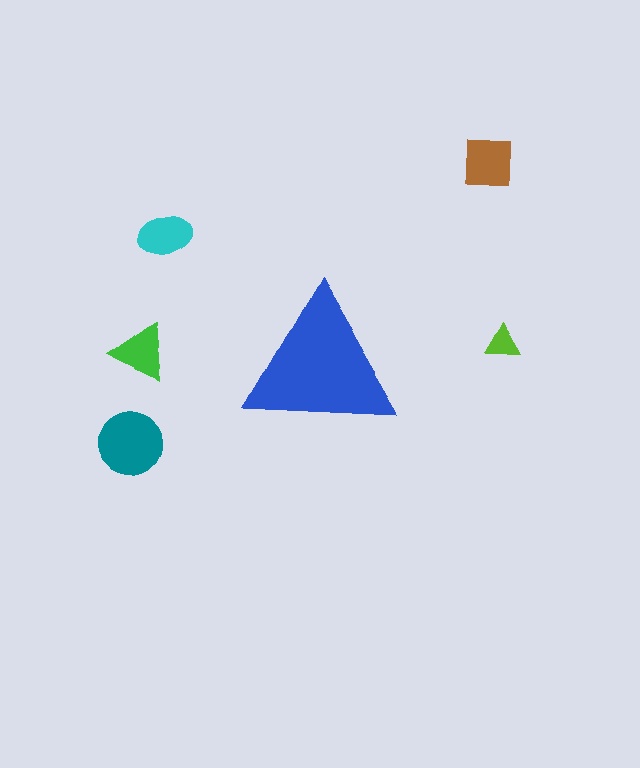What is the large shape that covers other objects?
A blue triangle.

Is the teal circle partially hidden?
No, the teal circle is fully visible.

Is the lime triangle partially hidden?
No, the lime triangle is fully visible.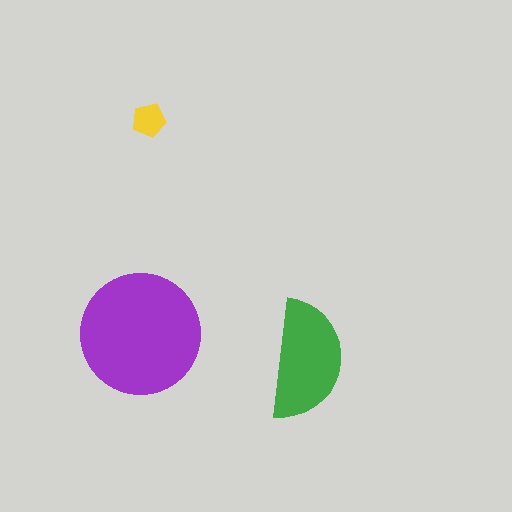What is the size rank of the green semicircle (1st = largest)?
2nd.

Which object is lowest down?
The green semicircle is bottommost.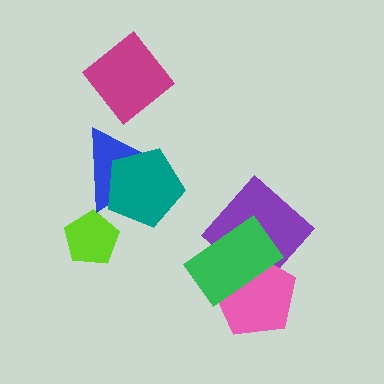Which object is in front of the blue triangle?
The teal pentagon is in front of the blue triangle.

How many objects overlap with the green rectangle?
2 objects overlap with the green rectangle.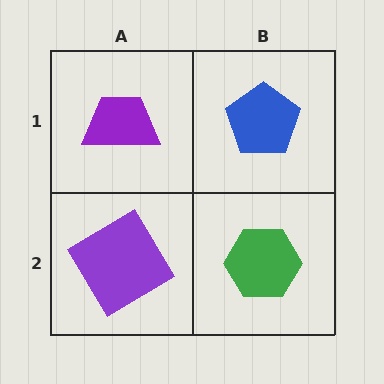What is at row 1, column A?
A purple trapezoid.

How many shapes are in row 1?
2 shapes.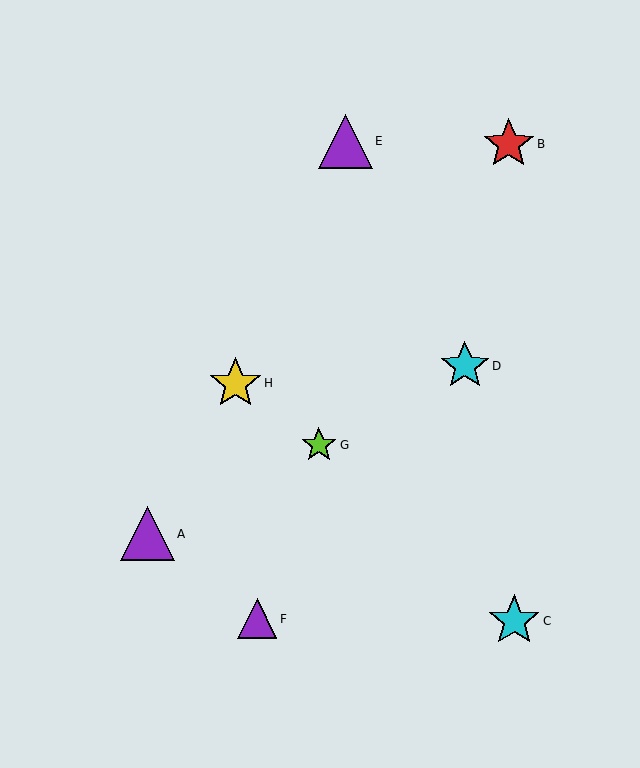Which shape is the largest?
The purple triangle (labeled A) is the largest.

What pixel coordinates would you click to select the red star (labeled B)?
Click at (509, 144) to select the red star B.